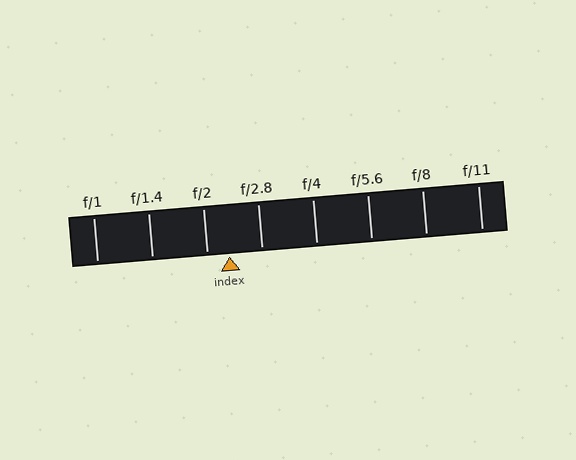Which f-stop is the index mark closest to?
The index mark is closest to f/2.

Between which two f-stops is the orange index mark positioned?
The index mark is between f/2 and f/2.8.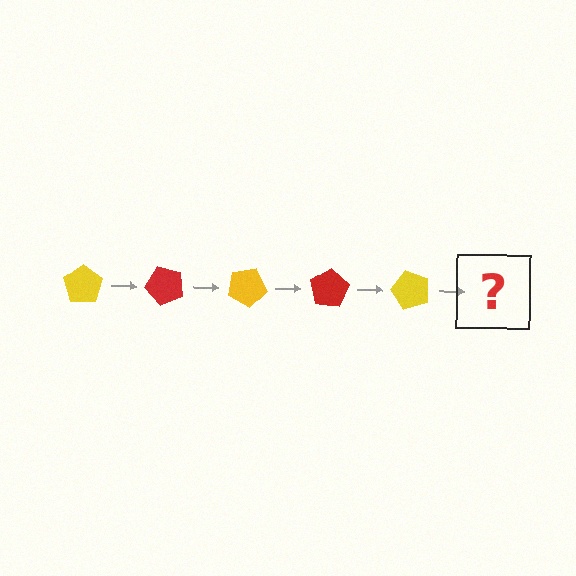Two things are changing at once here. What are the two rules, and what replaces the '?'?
The two rules are that it rotates 50 degrees each step and the color cycles through yellow and red. The '?' should be a red pentagon, rotated 250 degrees from the start.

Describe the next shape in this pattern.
It should be a red pentagon, rotated 250 degrees from the start.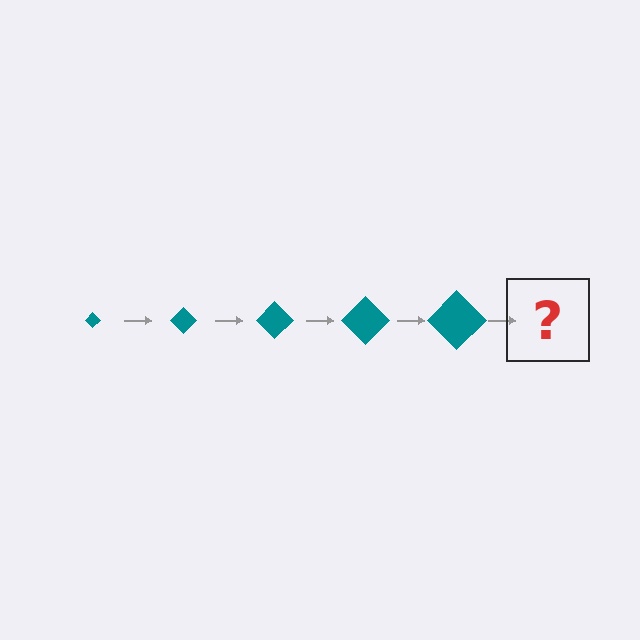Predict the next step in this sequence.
The next step is a teal diamond, larger than the previous one.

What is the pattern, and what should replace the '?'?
The pattern is that the diamond gets progressively larger each step. The '?' should be a teal diamond, larger than the previous one.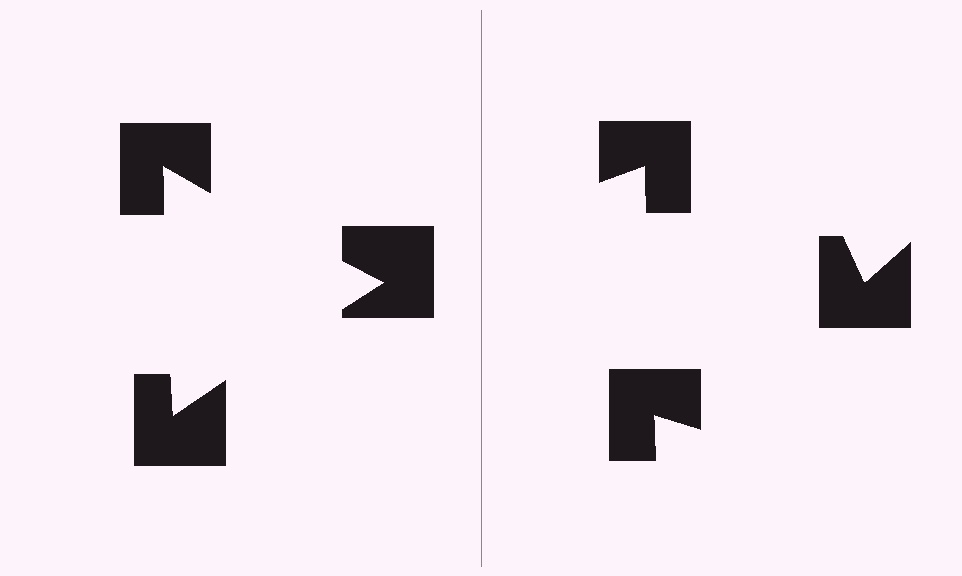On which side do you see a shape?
An illusory triangle appears on the left side. On the right side the wedge cuts are rotated, so no coherent shape forms.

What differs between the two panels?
The notched squares are positioned identically on both sides; only the wedge orientations differ. On the left they align to a triangle; on the right they are misaligned.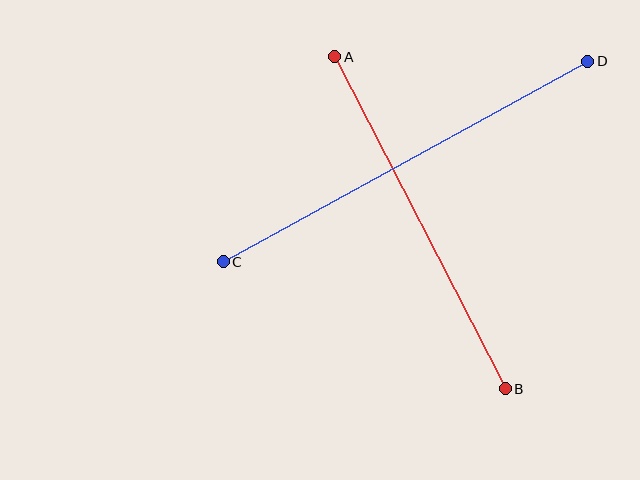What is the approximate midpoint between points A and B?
The midpoint is at approximately (420, 223) pixels.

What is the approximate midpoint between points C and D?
The midpoint is at approximately (405, 162) pixels.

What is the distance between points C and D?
The distance is approximately 416 pixels.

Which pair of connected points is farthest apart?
Points C and D are farthest apart.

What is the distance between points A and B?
The distance is approximately 373 pixels.